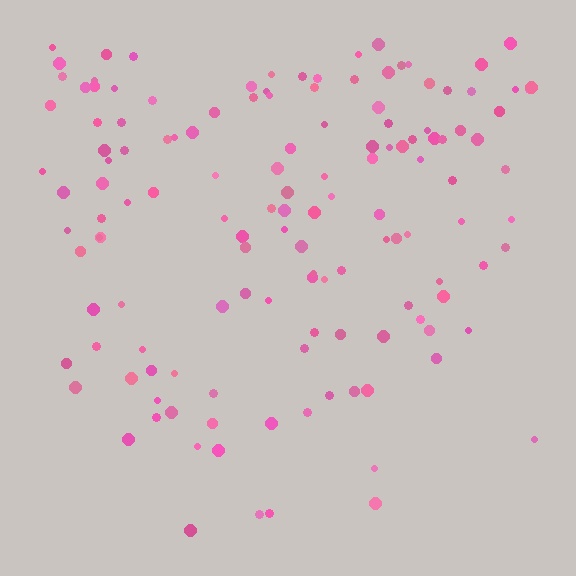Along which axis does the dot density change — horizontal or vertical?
Vertical.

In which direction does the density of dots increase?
From bottom to top, with the top side densest.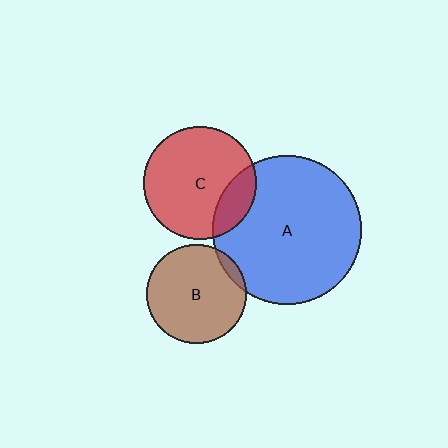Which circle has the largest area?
Circle A (blue).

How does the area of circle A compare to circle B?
Approximately 2.2 times.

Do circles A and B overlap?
Yes.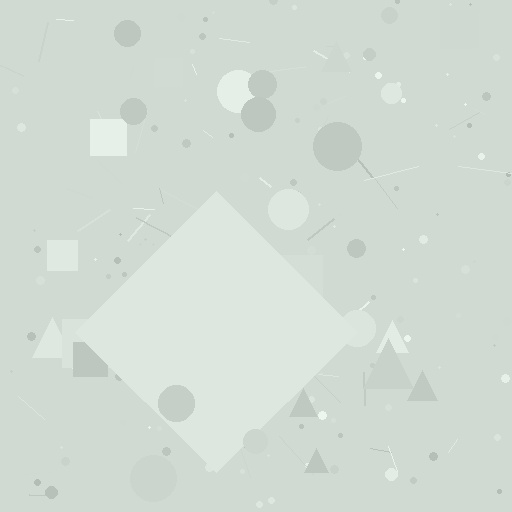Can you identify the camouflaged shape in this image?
The camouflaged shape is a diamond.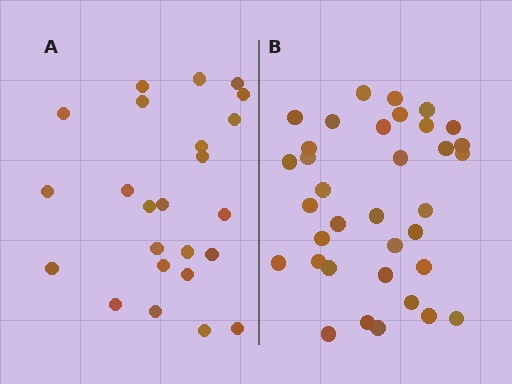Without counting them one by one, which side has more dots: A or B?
Region B (the right region) has more dots.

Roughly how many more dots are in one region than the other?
Region B has roughly 12 or so more dots than region A.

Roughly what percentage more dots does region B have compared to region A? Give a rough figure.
About 45% more.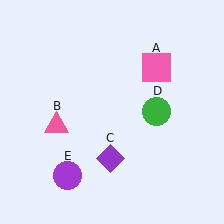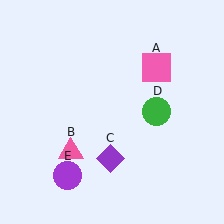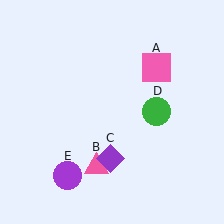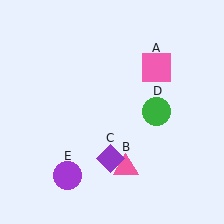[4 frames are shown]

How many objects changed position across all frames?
1 object changed position: pink triangle (object B).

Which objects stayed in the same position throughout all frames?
Pink square (object A) and purple diamond (object C) and green circle (object D) and purple circle (object E) remained stationary.